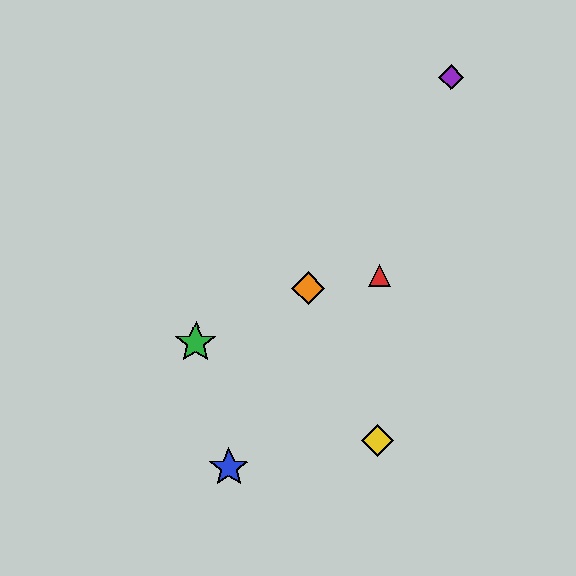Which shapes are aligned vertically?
The red triangle, the yellow diamond are aligned vertically.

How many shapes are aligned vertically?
2 shapes (the red triangle, the yellow diamond) are aligned vertically.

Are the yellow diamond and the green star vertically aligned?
No, the yellow diamond is at x≈378 and the green star is at x≈196.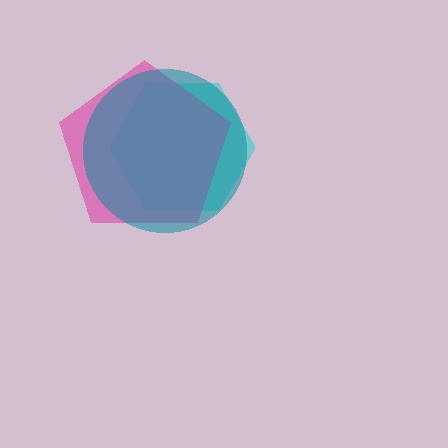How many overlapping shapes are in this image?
There are 3 overlapping shapes in the image.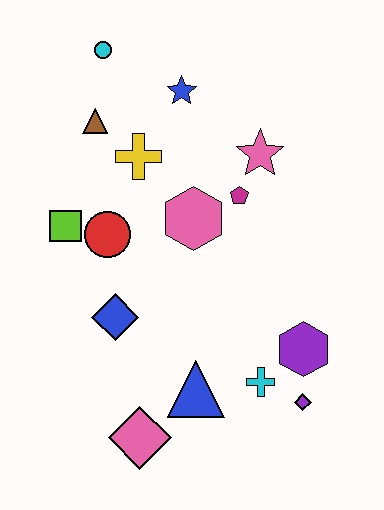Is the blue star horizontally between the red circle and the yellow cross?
No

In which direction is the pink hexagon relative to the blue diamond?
The pink hexagon is above the blue diamond.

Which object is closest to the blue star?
The yellow cross is closest to the blue star.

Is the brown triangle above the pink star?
Yes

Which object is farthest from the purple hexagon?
The cyan circle is farthest from the purple hexagon.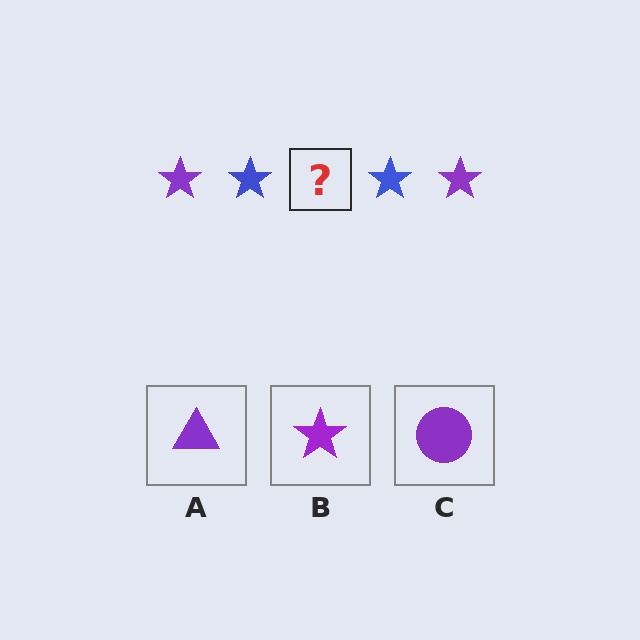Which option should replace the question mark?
Option B.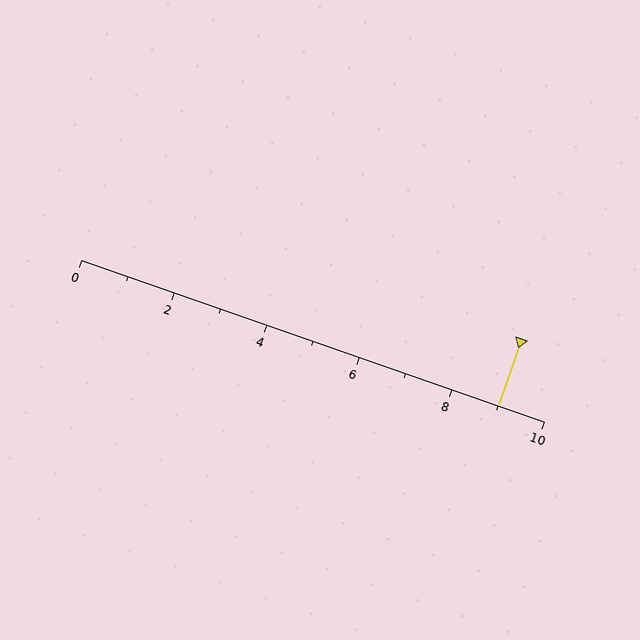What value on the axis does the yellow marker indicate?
The marker indicates approximately 9.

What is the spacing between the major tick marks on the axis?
The major ticks are spaced 2 apart.